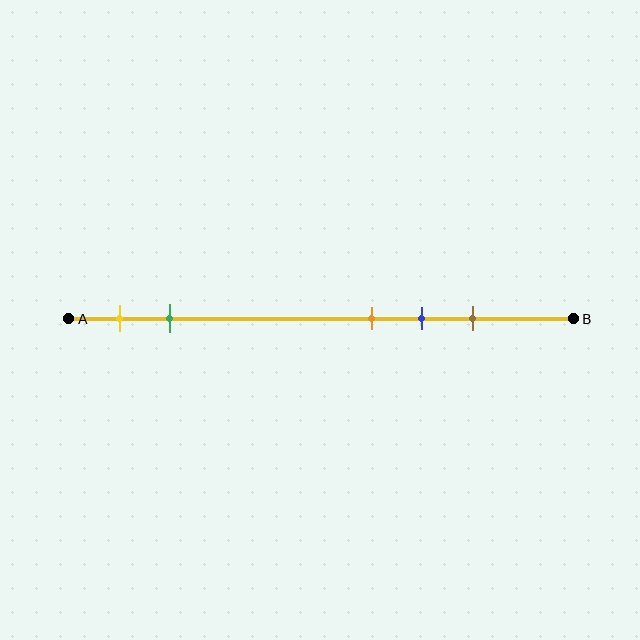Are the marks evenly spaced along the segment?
No, the marks are not evenly spaced.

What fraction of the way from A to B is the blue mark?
The blue mark is approximately 70% (0.7) of the way from A to B.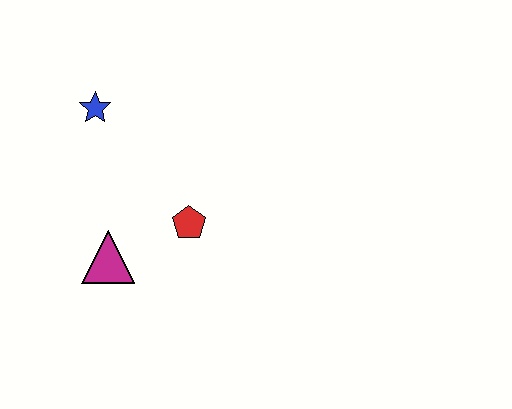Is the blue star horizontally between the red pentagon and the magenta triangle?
No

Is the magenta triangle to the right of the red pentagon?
No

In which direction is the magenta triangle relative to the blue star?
The magenta triangle is below the blue star.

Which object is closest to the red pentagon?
The magenta triangle is closest to the red pentagon.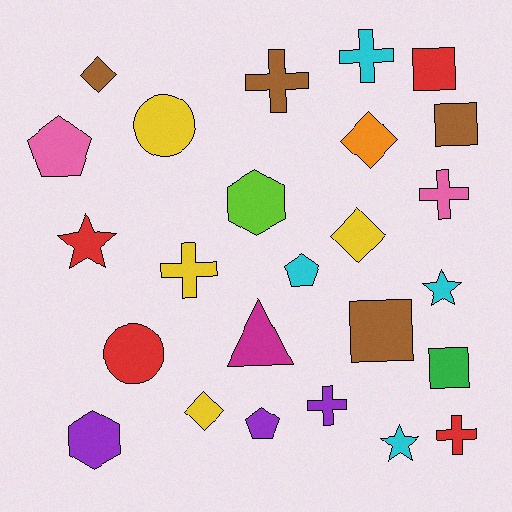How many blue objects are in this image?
There are no blue objects.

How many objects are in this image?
There are 25 objects.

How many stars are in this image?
There are 3 stars.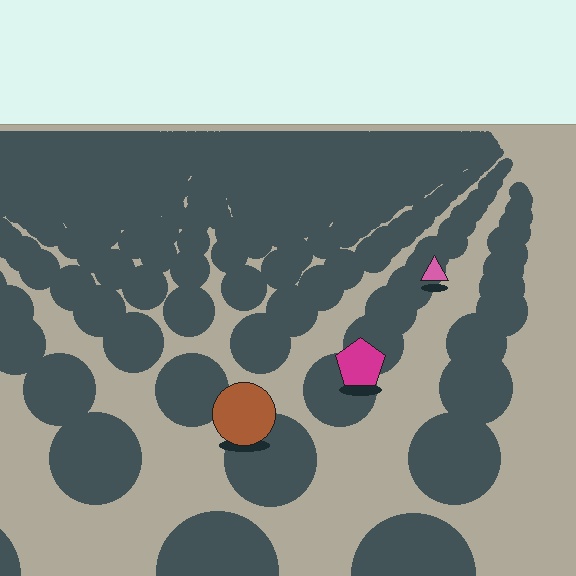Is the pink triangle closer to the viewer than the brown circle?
No. The brown circle is closer — you can tell from the texture gradient: the ground texture is coarser near it.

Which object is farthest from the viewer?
The pink triangle is farthest from the viewer. It appears smaller and the ground texture around it is denser.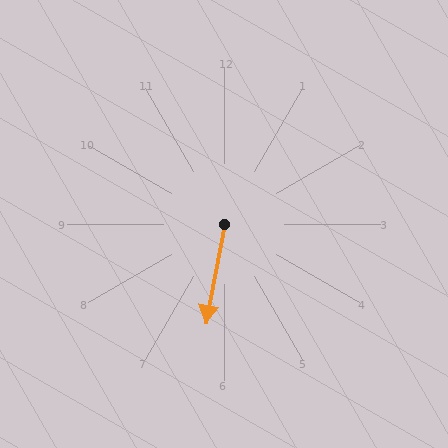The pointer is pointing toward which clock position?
Roughly 6 o'clock.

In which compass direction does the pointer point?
South.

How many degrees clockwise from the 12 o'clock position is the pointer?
Approximately 191 degrees.